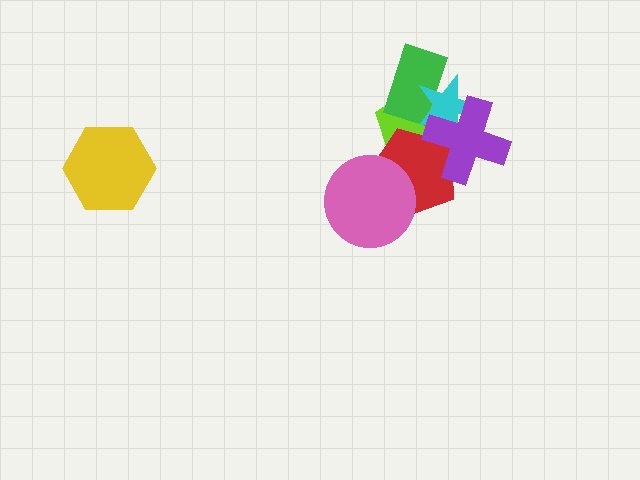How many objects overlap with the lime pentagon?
4 objects overlap with the lime pentagon.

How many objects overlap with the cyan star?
3 objects overlap with the cyan star.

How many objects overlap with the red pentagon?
3 objects overlap with the red pentagon.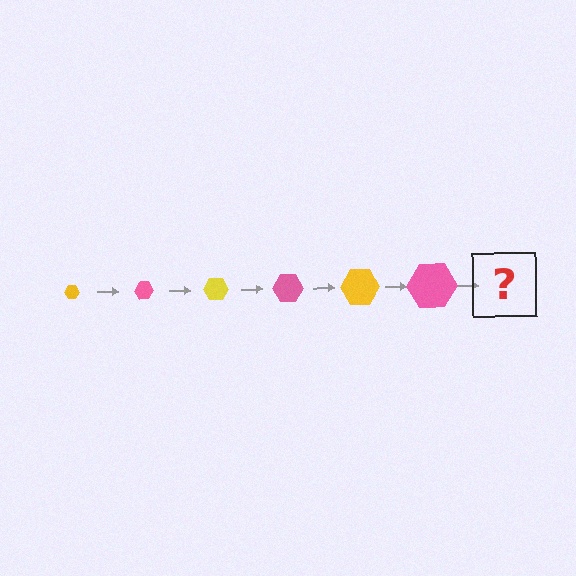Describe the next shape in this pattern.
It should be a yellow hexagon, larger than the previous one.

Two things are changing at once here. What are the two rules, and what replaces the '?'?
The two rules are that the hexagon grows larger each step and the color cycles through yellow and pink. The '?' should be a yellow hexagon, larger than the previous one.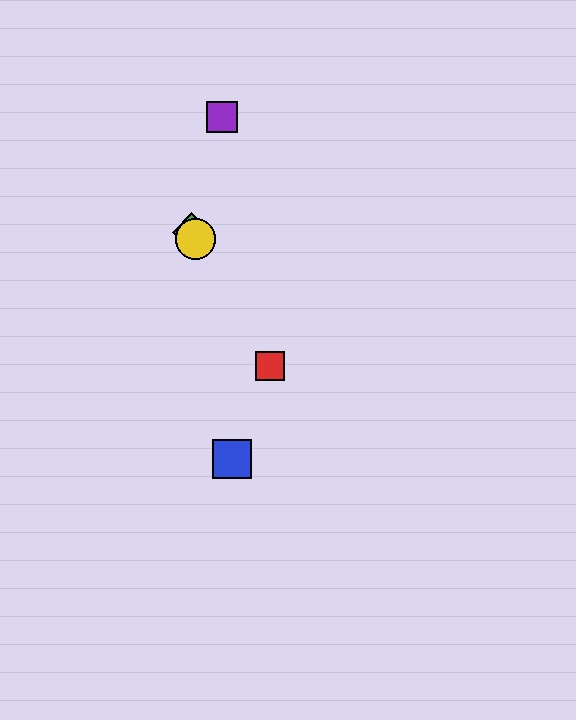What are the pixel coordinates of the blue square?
The blue square is at (232, 459).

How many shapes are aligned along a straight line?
3 shapes (the red square, the green diamond, the yellow circle) are aligned along a straight line.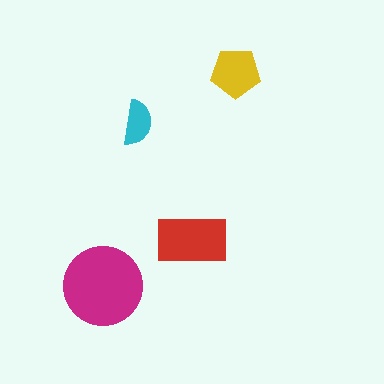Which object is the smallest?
The cyan semicircle.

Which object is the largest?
The magenta circle.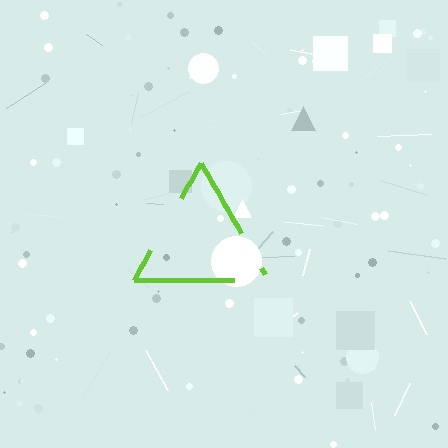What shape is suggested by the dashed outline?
The dashed outline suggests a triangle.